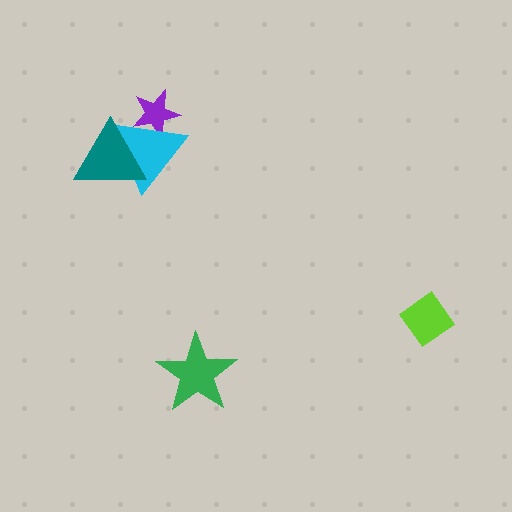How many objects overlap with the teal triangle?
1 object overlaps with the teal triangle.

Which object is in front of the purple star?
The cyan triangle is in front of the purple star.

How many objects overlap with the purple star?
1 object overlaps with the purple star.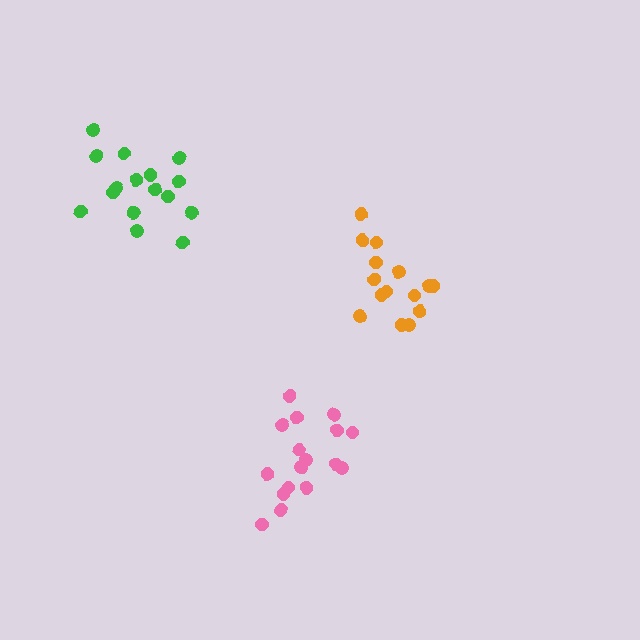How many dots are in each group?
Group 1: 17 dots, Group 2: 16 dots, Group 3: 15 dots (48 total).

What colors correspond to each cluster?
The clusters are colored: pink, green, orange.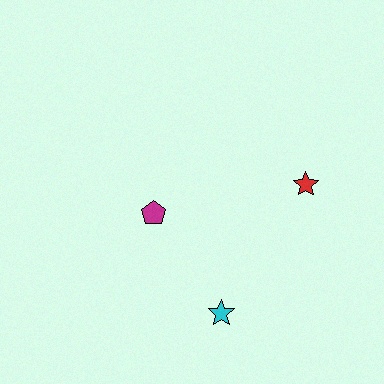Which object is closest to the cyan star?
The magenta pentagon is closest to the cyan star.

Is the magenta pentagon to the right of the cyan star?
No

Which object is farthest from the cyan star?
The red star is farthest from the cyan star.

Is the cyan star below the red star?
Yes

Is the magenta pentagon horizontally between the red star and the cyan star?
No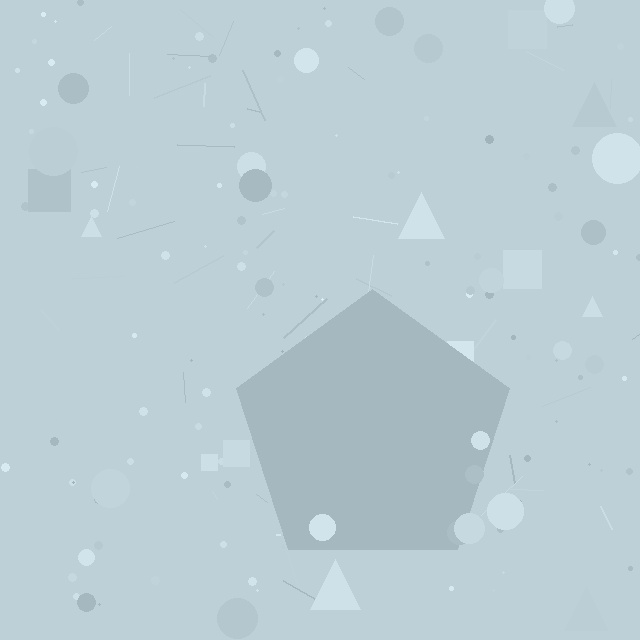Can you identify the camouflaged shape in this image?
The camouflaged shape is a pentagon.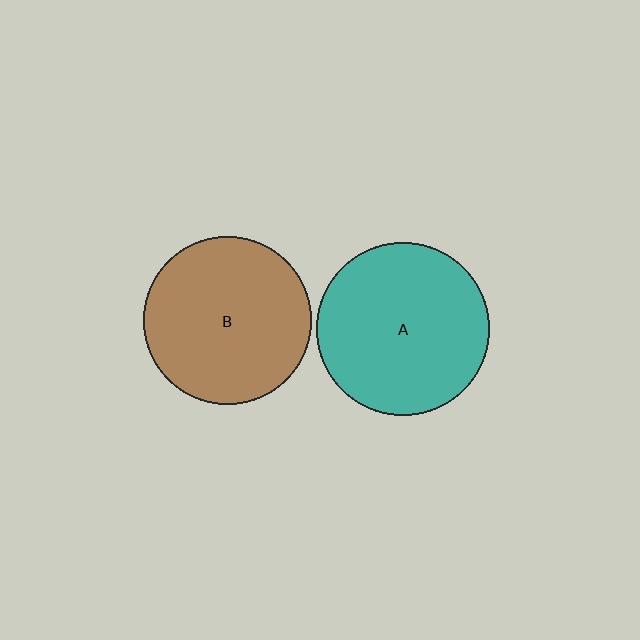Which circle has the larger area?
Circle A (teal).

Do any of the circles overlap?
No, none of the circles overlap.